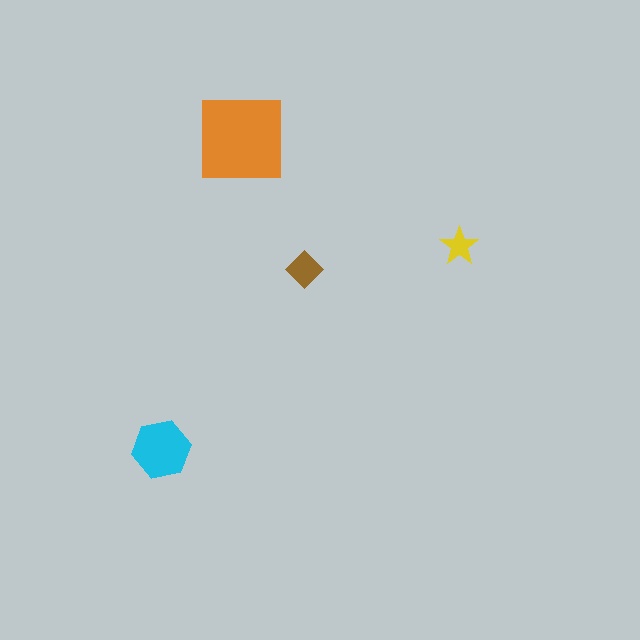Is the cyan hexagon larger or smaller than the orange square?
Smaller.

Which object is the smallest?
The yellow star.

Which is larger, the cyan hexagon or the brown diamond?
The cyan hexagon.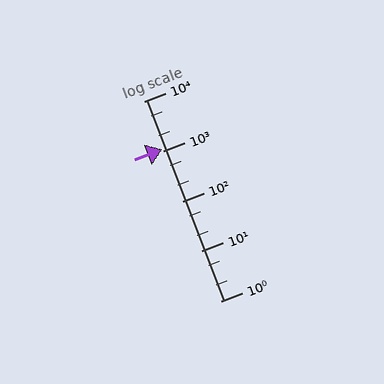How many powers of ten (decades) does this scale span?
The scale spans 4 decades, from 1 to 10000.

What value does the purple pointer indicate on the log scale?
The pointer indicates approximately 1100.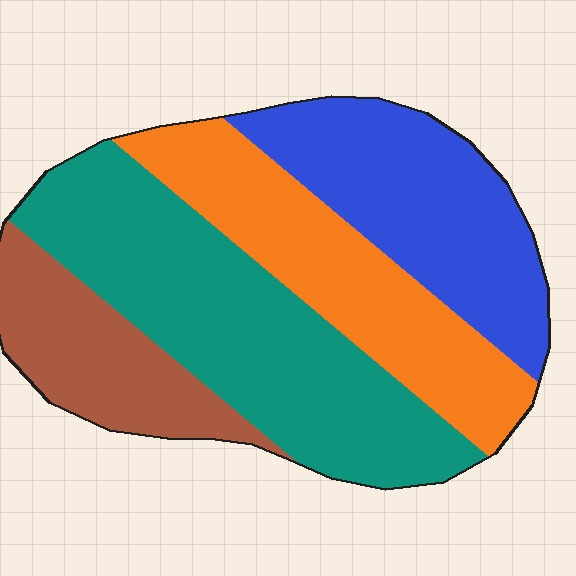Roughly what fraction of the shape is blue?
Blue covers 24% of the shape.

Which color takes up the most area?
Teal, at roughly 35%.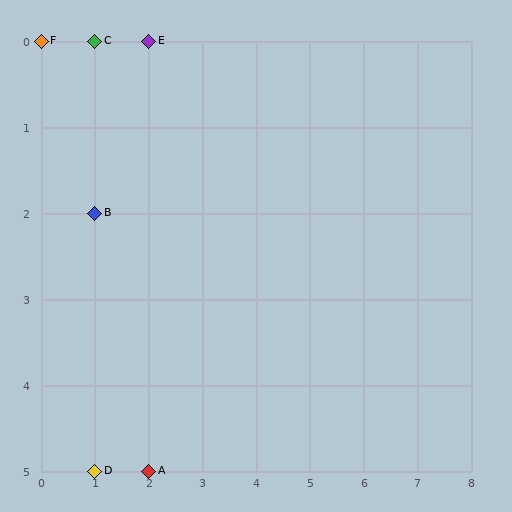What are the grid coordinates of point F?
Point F is at grid coordinates (0, 0).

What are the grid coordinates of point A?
Point A is at grid coordinates (2, 5).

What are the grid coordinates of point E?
Point E is at grid coordinates (2, 0).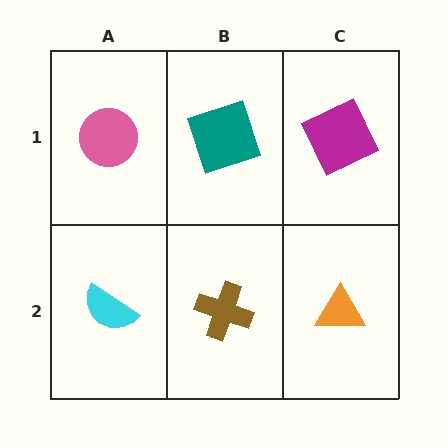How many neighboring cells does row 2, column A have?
2.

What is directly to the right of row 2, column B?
An orange triangle.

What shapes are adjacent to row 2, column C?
A magenta square (row 1, column C), a brown cross (row 2, column B).